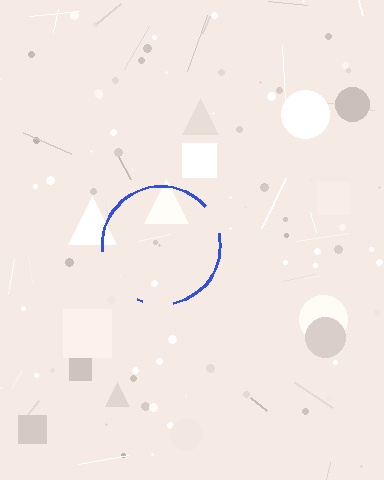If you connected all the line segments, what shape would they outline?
They would outline a circle.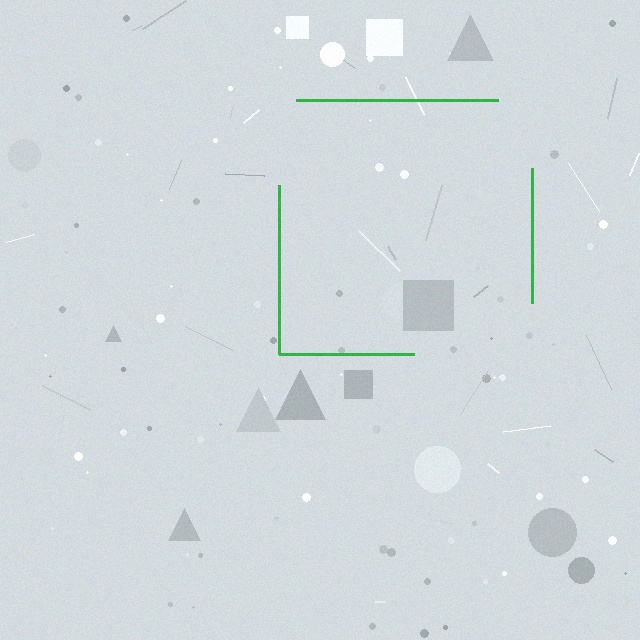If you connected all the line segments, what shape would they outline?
They would outline a square.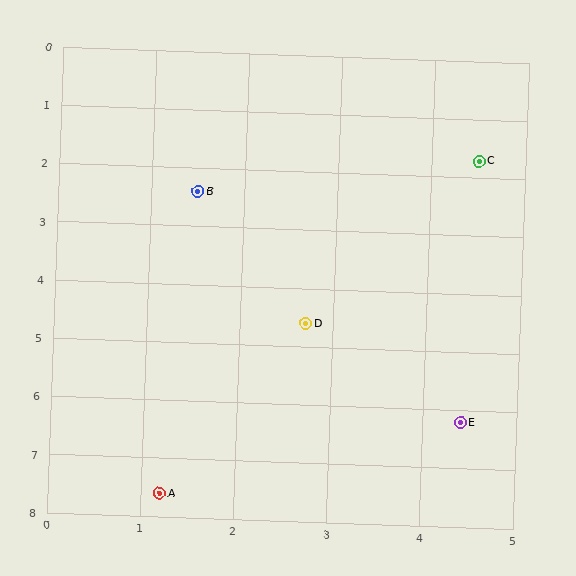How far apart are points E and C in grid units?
Points E and C are about 4.5 grid units apart.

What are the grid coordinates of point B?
Point B is at approximately (1.5, 2.4).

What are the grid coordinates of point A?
Point A is at approximately (1.2, 7.6).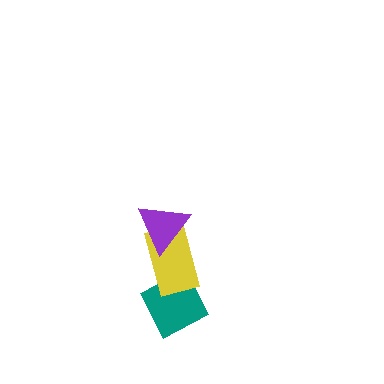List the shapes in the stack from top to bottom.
From top to bottom: the purple triangle, the yellow rectangle, the teal diamond.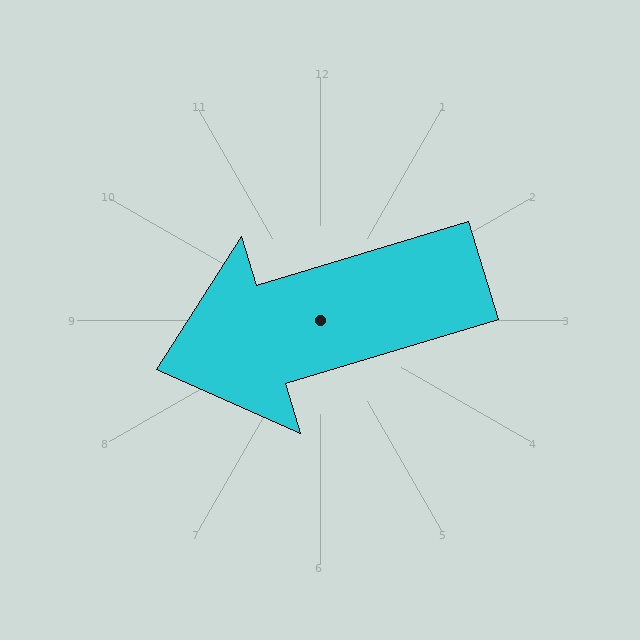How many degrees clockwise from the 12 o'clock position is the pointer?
Approximately 253 degrees.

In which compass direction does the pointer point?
West.